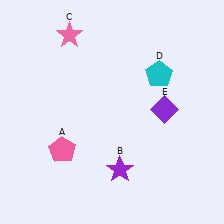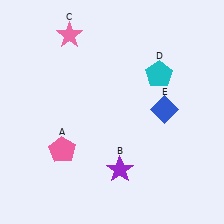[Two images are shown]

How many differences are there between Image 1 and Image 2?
There is 1 difference between the two images.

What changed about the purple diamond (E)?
In Image 1, E is purple. In Image 2, it changed to blue.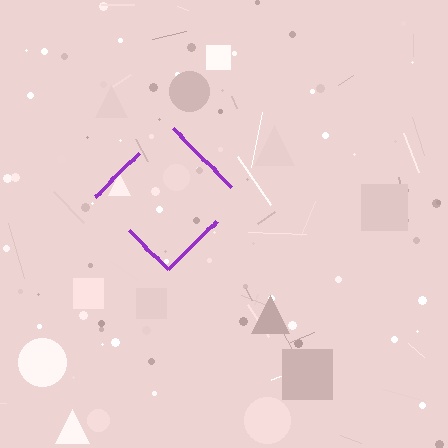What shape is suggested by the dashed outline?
The dashed outline suggests a diamond.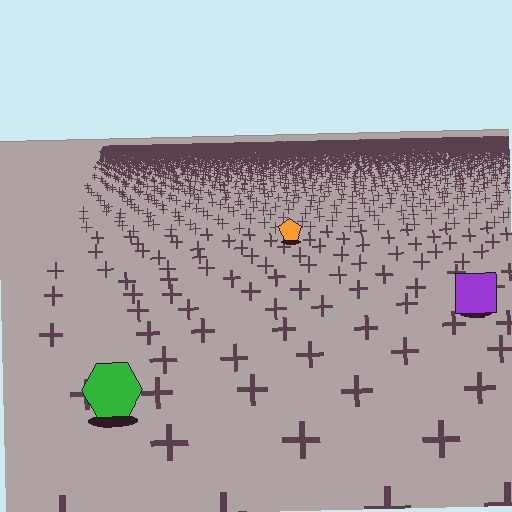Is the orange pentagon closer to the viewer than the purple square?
No. The purple square is closer — you can tell from the texture gradient: the ground texture is coarser near it.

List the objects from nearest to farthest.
From nearest to farthest: the green hexagon, the purple square, the orange pentagon.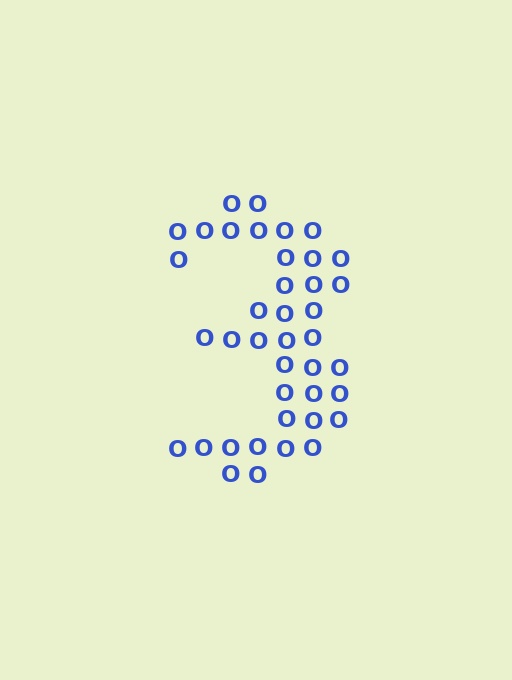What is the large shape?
The large shape is the digit 3.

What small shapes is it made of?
It is made of small letter O's.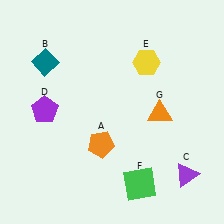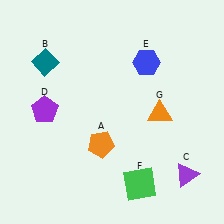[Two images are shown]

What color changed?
The hexagon (E) changed from yellow in Image 1 to blue in Image 2.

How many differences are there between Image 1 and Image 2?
There is 1 difference between the two images.